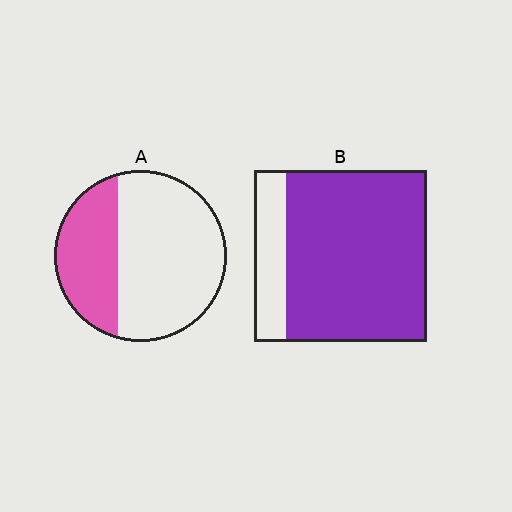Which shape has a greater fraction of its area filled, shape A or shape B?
Shape B.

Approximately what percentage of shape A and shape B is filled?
A is approximately 35% and B is approximately 80%.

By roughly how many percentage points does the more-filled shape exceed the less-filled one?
By roughly 50 percentage points (B over A).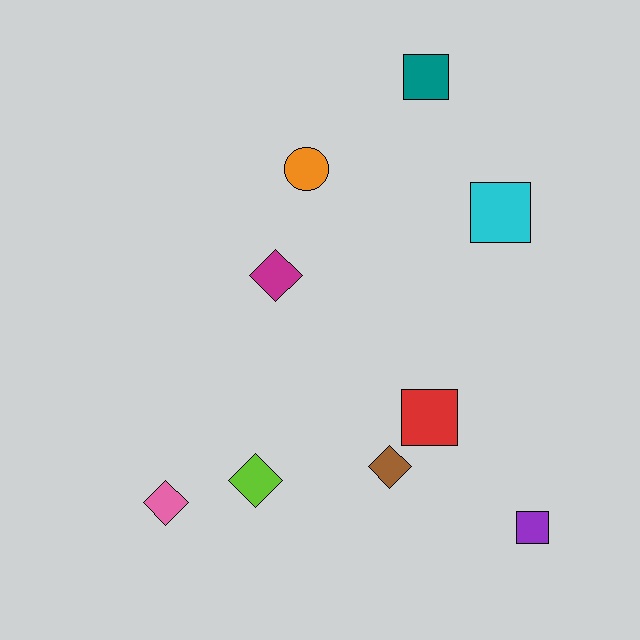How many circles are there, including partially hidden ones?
There is 1 circle.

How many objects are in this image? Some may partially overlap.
There are 9 objects.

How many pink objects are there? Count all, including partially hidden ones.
There is 1 pink object.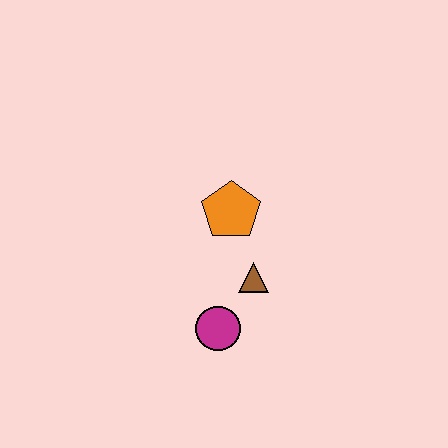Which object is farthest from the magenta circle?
The orange pentagon is farthest from the magenta circle.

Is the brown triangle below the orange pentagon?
Yes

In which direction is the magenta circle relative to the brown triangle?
The magenta circle is below the brown triangle.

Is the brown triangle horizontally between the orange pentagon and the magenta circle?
No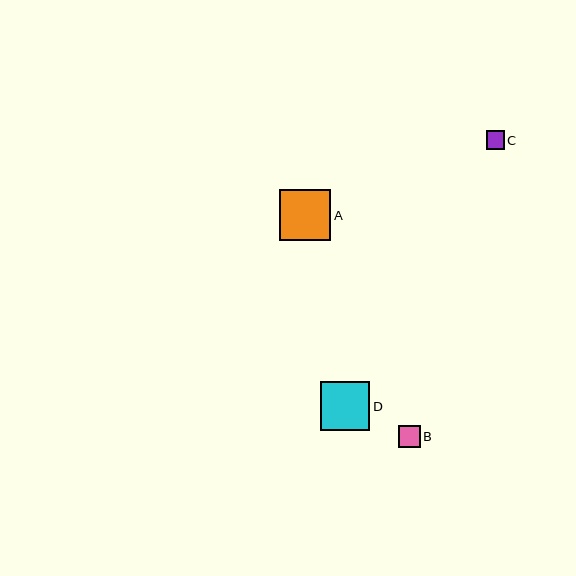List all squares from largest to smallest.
From largest to smallest: A, D, B, C.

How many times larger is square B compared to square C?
Square B is approximately 1.2 times the size of square C.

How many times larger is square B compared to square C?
Square B is approximately 1.2 times the size of square C.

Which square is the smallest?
Square C is the smallest with a size of approximately 18 pixels.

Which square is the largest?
Square A is the largest with a size of approximately 51 pixels.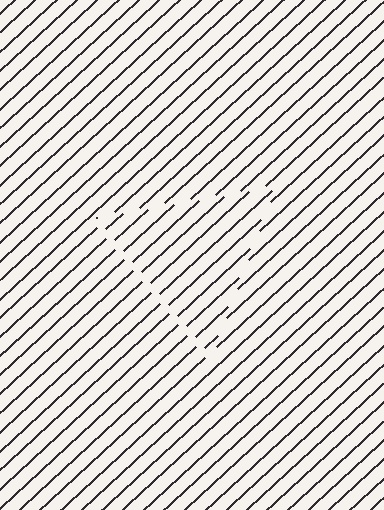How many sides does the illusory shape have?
3 sides — the line-ends trace a triangle.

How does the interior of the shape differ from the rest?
The interior of the shape contains the same grating, shifted by half a period — the contour is defined by the phase discontinuity where line-ends from the inner and outer gratings abut.